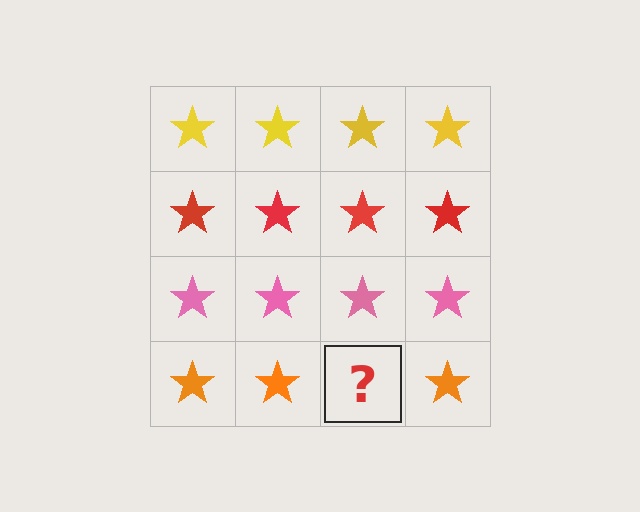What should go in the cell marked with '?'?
The missing cell should contain an orange star.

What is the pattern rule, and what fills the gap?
The rule is that each row has a consistent color. The gap should be filled with an orange star.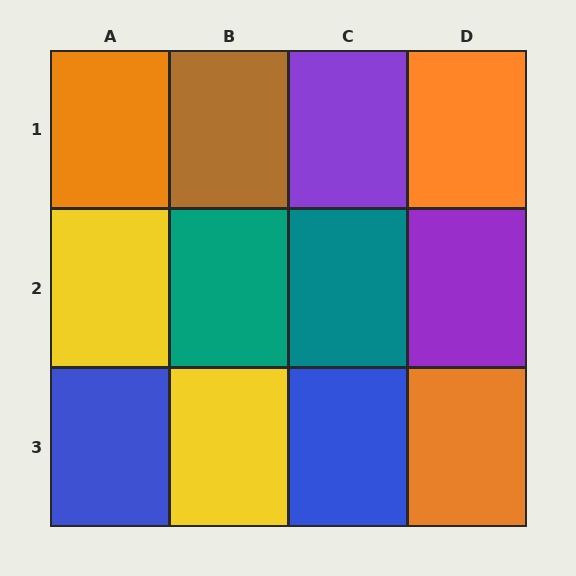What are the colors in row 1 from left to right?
Orange, brown, purple, orange.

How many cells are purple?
2 cells are purple.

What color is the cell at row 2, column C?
Teal.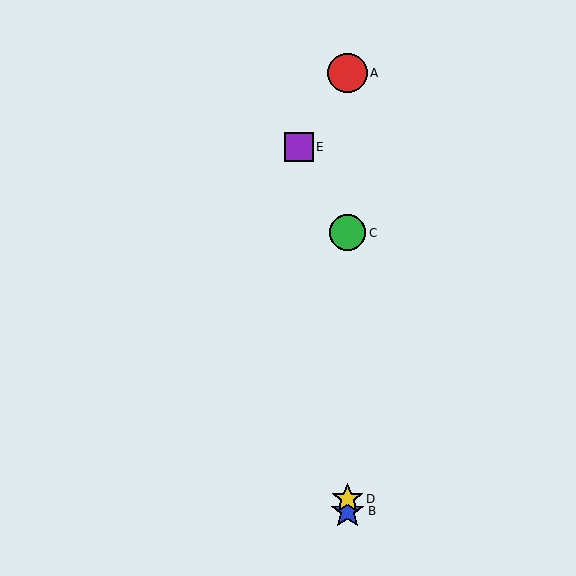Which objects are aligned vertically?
Objects A, B, C, D are aligned vertically.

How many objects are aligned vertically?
4 objects (A, B, C, D) are aligned vertically.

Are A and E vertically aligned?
No, A is at x≈347 and E is at x≈299.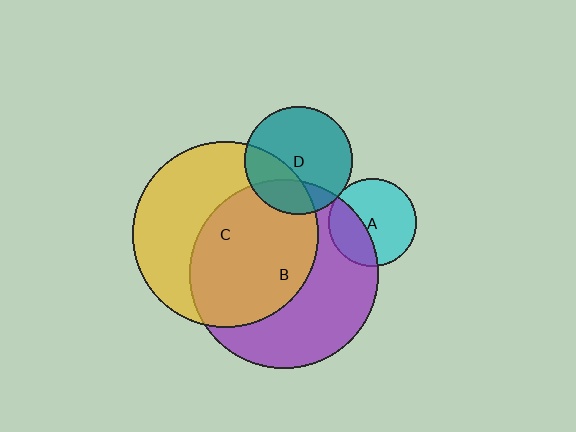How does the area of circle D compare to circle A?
Approximately 1.5 times.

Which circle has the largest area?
Circle B (purple).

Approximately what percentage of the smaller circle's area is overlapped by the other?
Approximately 5%.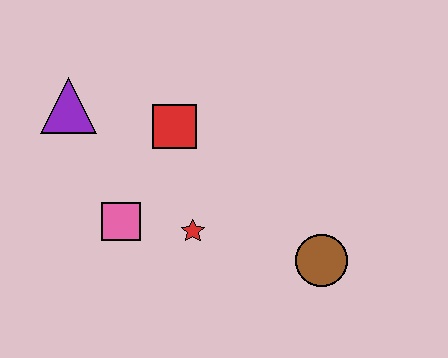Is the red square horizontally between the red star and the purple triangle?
Yes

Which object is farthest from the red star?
The purple triangle is farthest from the red star.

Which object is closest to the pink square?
The red star is closest to the pink square.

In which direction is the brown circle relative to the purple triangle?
The brown circle is to the right of the purple triangle.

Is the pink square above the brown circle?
Yes